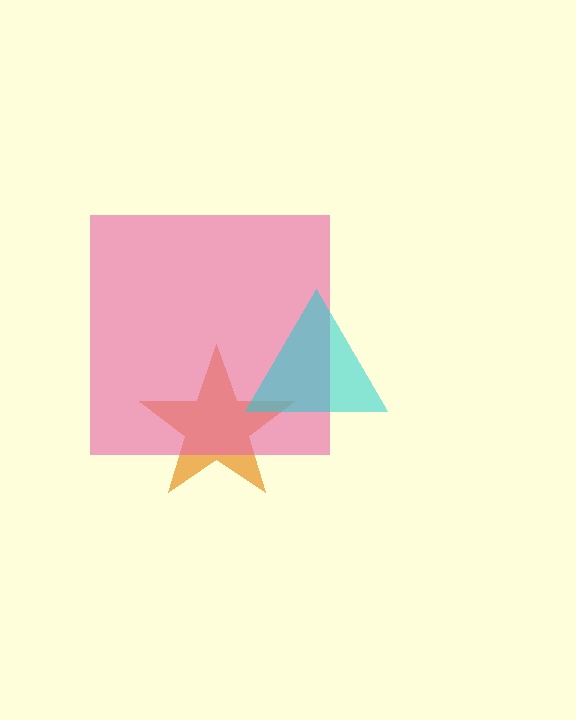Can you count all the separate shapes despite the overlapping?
Yes, there are 3 separate shapes.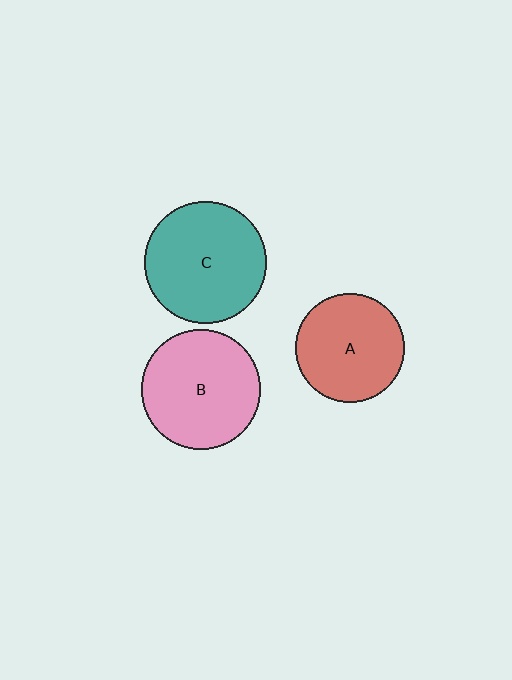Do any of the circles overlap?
No, none of the circles overlap.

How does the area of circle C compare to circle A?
Approximately 1.2 times.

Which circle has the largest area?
Circle C (teal).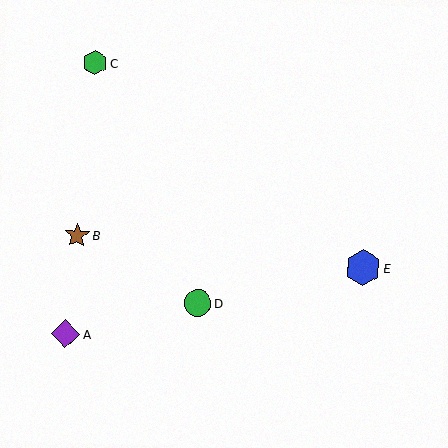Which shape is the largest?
The blue hexagon (labeled E) is the largest.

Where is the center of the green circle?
The center of the green circle is at (197, 303).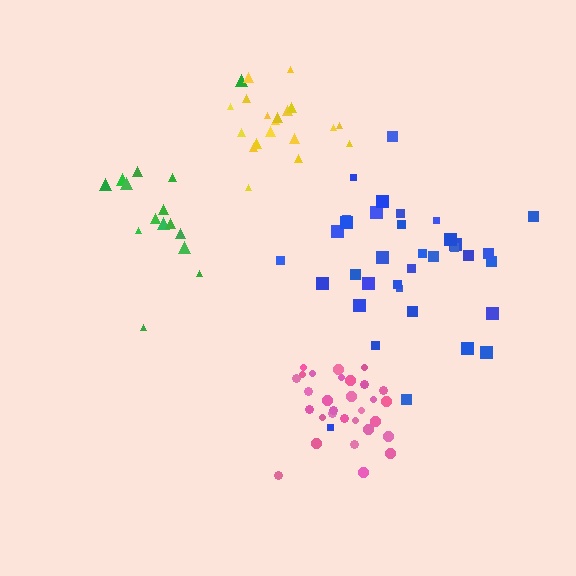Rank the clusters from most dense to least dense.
pink, yellow, blue, green.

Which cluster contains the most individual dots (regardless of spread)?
Blue (35).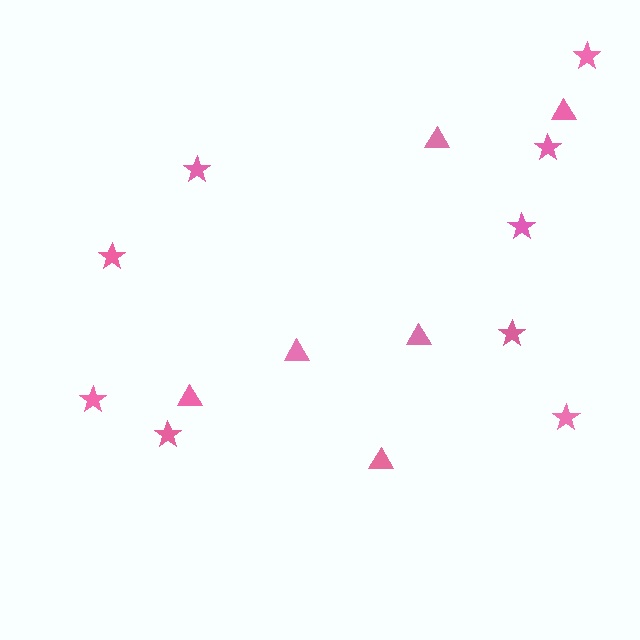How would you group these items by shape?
There are 2 groups: one group of triangles (6) and one group of stars (9).